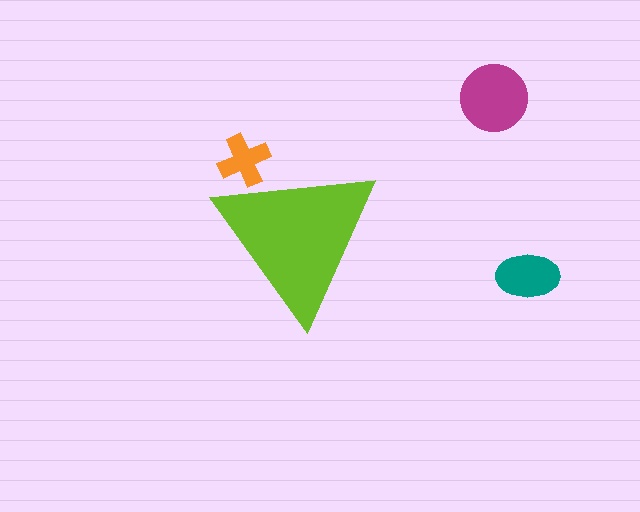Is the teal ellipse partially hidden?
No, the teal ellipse is fully visible.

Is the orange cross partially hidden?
Yes, the orange cross is partially hidden behind the lime triangle.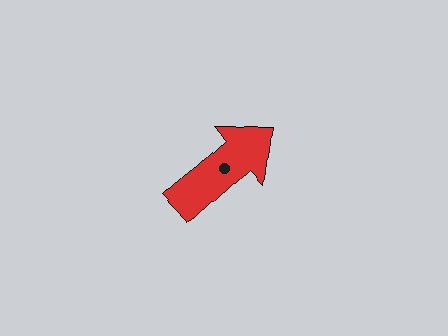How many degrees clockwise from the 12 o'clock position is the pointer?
Approximately 48 degrees.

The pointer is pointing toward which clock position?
Roughly 2 o'clock.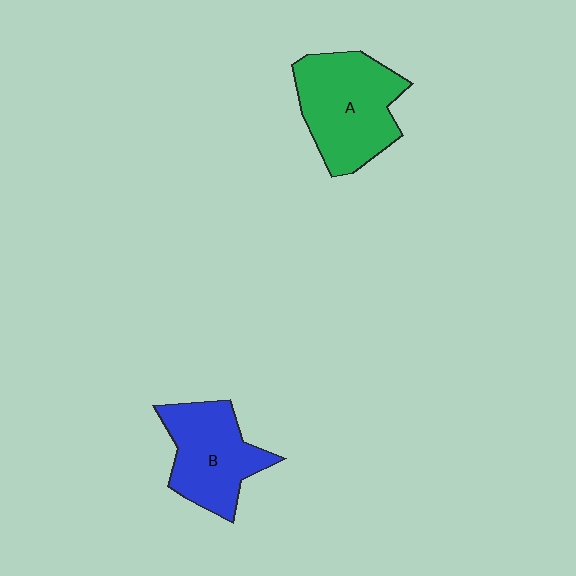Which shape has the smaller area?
Shape B (blue).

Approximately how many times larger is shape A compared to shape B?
Approximately 1.2 times.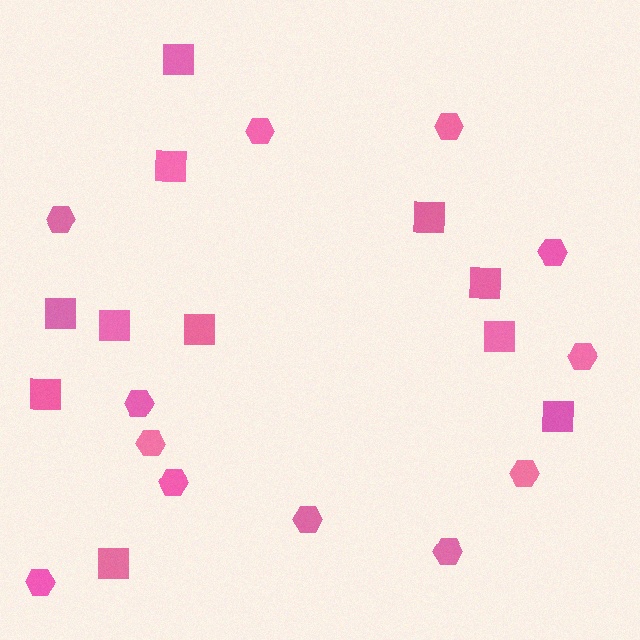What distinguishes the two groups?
There are 2 groups: one group of squares (11) and one group of hexagons (12).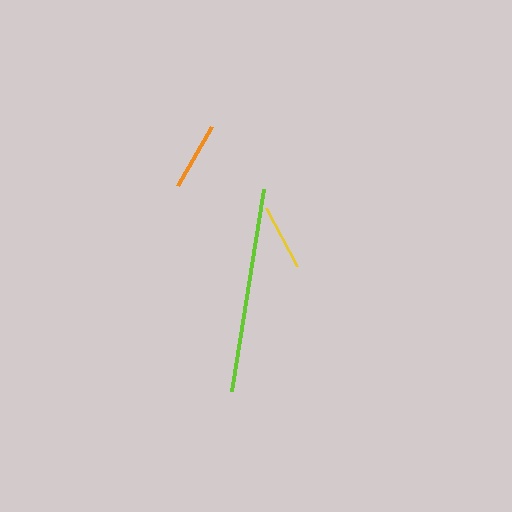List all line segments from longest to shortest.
From longest to shortest: lime, orange, yellow.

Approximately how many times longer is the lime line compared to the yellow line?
The lime line is approximately 3.2 times the length of the yellow line.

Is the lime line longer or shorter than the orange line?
The lime line is longer than the orange line.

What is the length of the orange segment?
The orange segment is approximately 68 pixels long.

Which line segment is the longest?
The lime line is the longest at approximately 205 pixels.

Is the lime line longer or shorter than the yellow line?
The lime line is longer than the yellow line.